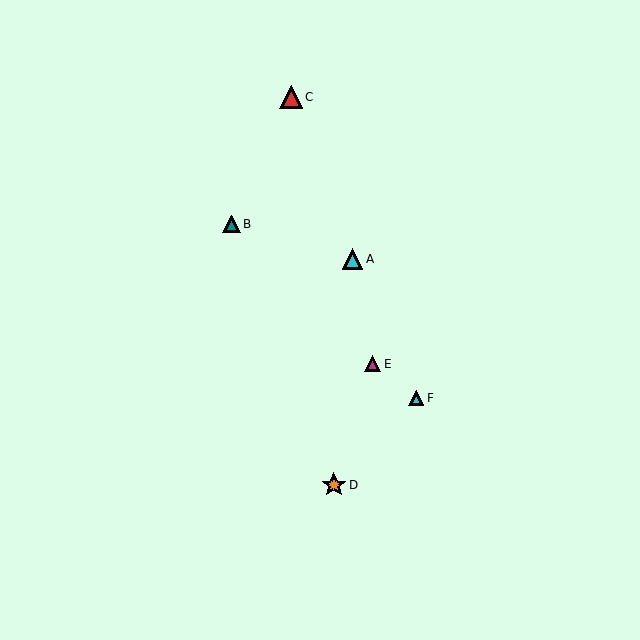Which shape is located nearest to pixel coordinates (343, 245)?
The cyan triangle (labeled A) at (352, 259) is nearest to that location.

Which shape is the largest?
The orange star (labeled D) is the largest.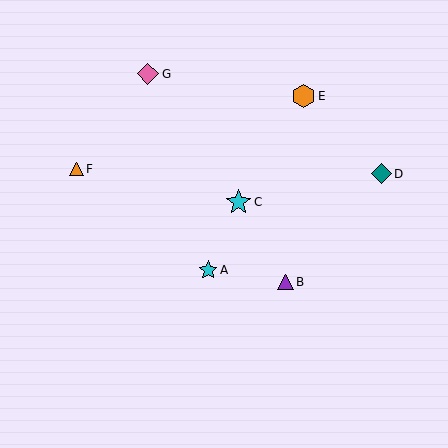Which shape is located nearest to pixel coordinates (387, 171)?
The teal diamond (labeled D) at (381, 174) is nearest to that location.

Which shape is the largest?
The cyan star (labeled C) is the largest.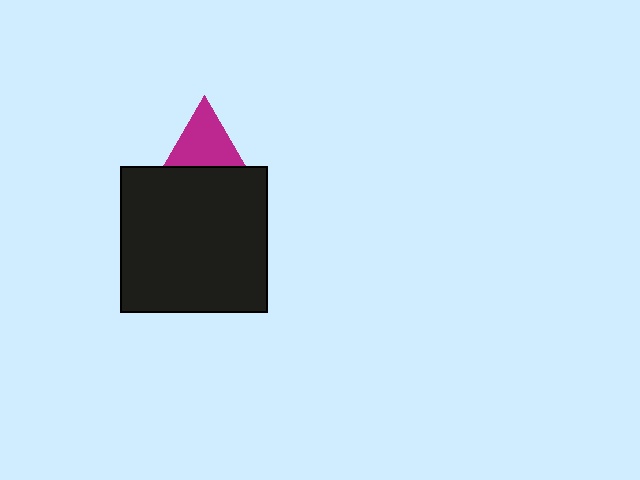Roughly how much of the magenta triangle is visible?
About half of it is visible (roughly 54%).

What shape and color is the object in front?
The object in front is a black square.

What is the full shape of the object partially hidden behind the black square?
The partially hidden object is a magenta triangle.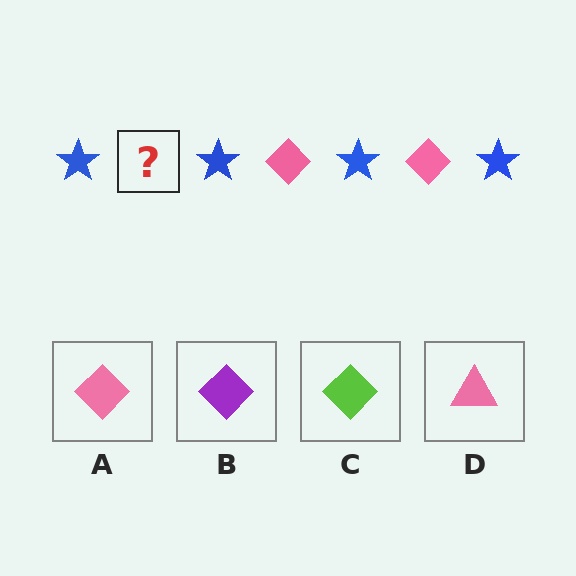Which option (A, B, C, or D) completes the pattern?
A.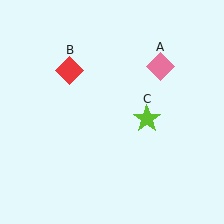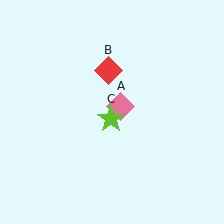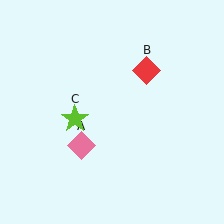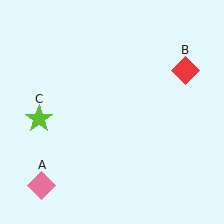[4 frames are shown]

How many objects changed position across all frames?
3 objects changed position: pink diamond (object A), red diamond (object B), lime star (object C).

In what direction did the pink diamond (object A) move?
The pink diamond (object A) moved down and to the left.